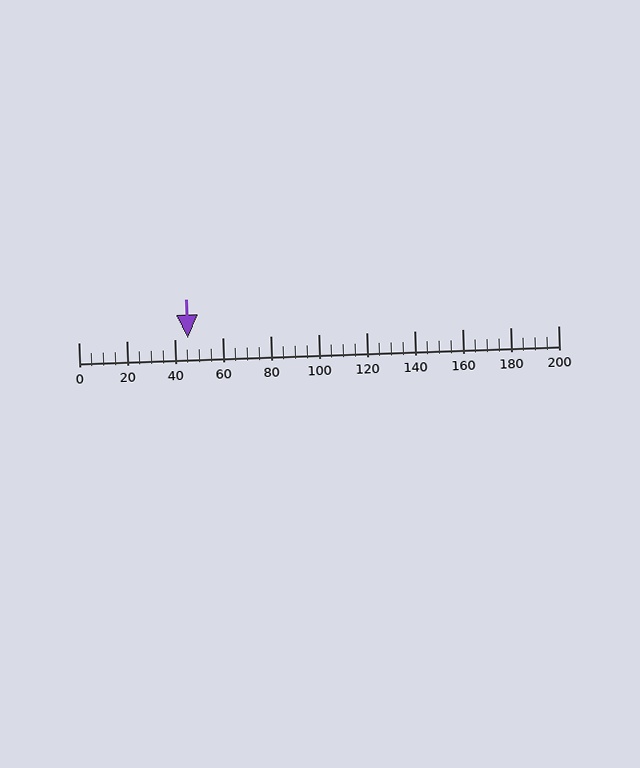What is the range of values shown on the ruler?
The ruler shows values from 0 to 200.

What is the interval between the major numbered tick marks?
The major tick marks are spaced 20 units apart.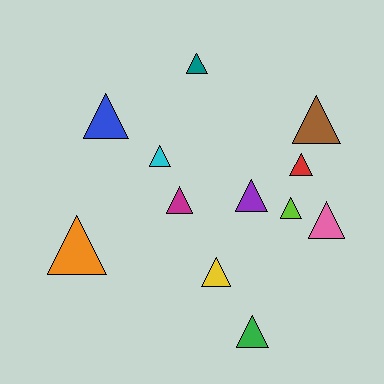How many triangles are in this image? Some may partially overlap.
There are 12 triangles.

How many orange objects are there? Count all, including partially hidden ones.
There is 1 orange object.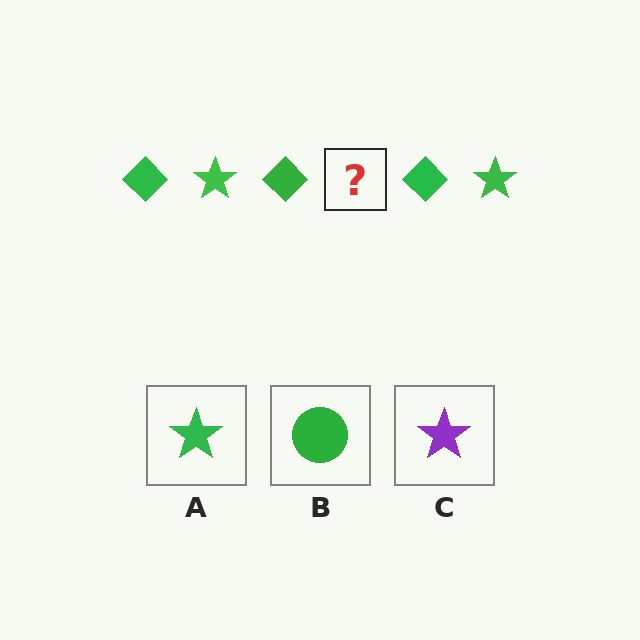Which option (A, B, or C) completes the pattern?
A.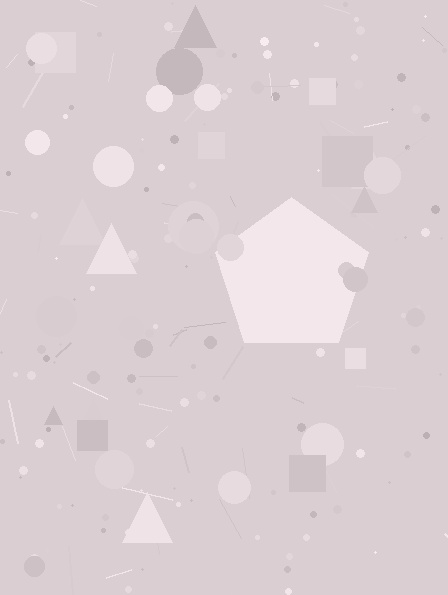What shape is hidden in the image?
A pentagon is hidden in the image.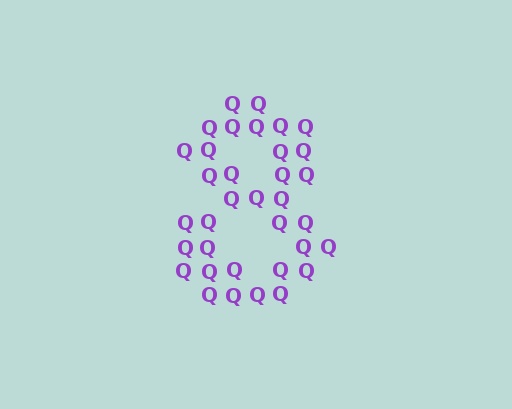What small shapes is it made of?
It is made of small letter Q's.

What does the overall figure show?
The overall figure shows the digit 8.